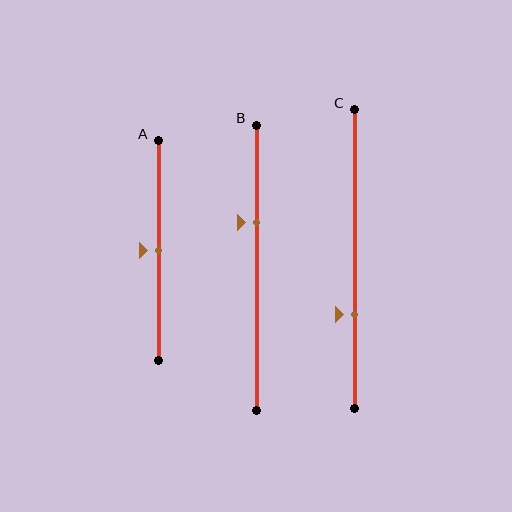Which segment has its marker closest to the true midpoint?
Segment A has its marker closest to the true midpoint.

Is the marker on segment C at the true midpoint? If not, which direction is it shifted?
No, the marker on segment C is shifted downward by about 18% of the segment length.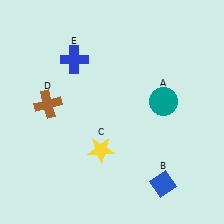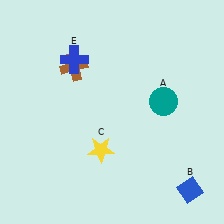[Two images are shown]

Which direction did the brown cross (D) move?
The brown cross (D) moved up.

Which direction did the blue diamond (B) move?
The blue diamond (B) moved right.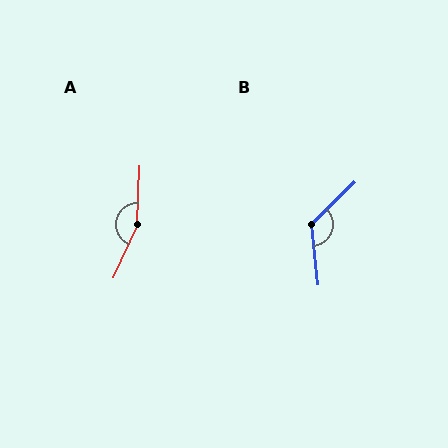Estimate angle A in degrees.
Approximately 159 degrees.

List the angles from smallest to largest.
B (128°), A (159°).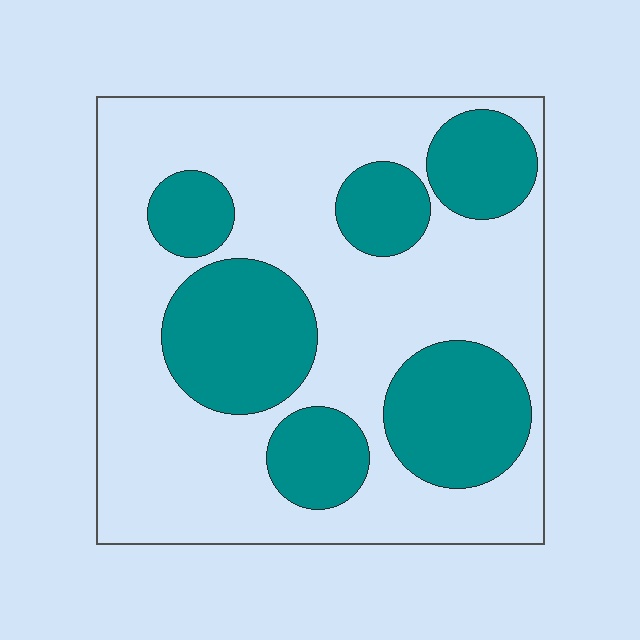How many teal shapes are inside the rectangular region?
6.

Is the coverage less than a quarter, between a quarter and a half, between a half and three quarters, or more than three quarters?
Between a quarter and a half.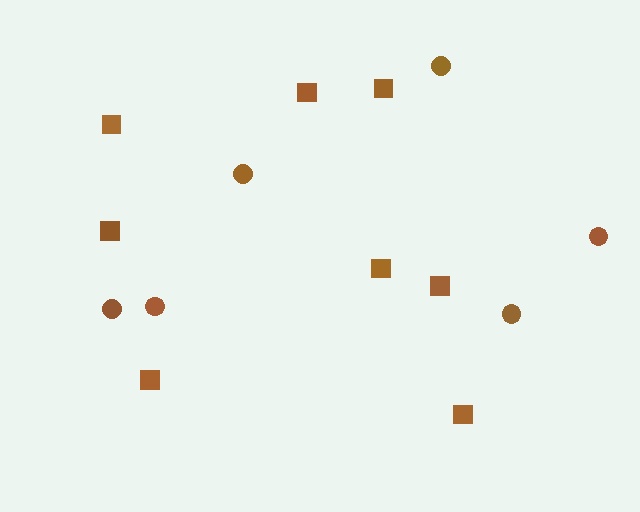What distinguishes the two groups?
There are 2 groups: one group of circles (6) and one group of squares (8).